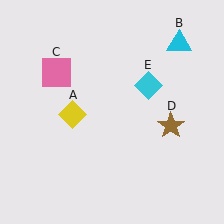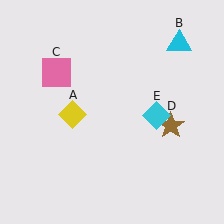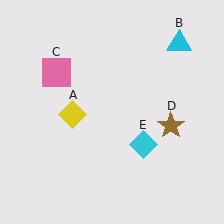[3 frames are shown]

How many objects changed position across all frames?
1 object changed position: cyan diamond (object E).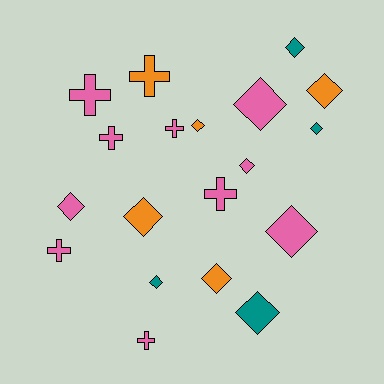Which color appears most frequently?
Pink, with 10 objects.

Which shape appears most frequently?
Diamond, with 12 objects.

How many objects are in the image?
There are 19 objects.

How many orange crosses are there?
There is 1 orange cross.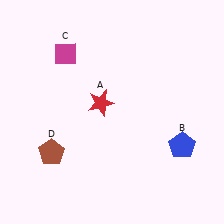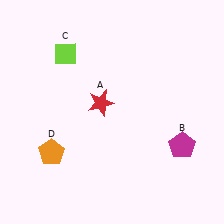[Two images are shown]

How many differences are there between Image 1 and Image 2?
There are 3 differences between the two images.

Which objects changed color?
B changed from blue to magenta. C changed from magenta to lime. D changed from brown to orange.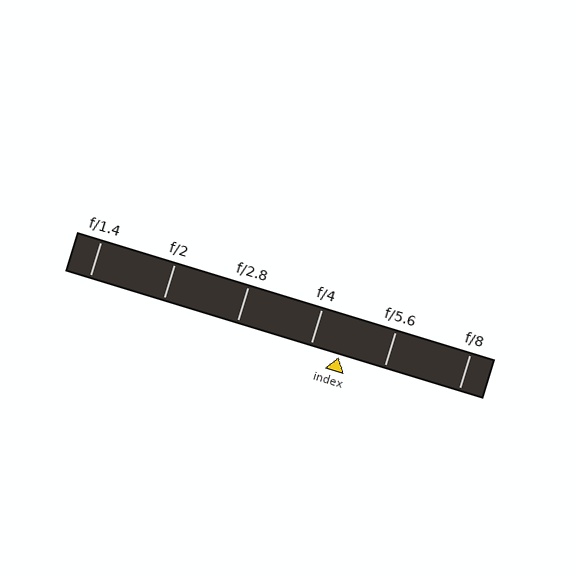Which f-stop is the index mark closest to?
The index mark is closest to f/4.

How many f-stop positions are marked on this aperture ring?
There are 6 f-stop positions marked.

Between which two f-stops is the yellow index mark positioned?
The index mark is between f/4 and f/5.6.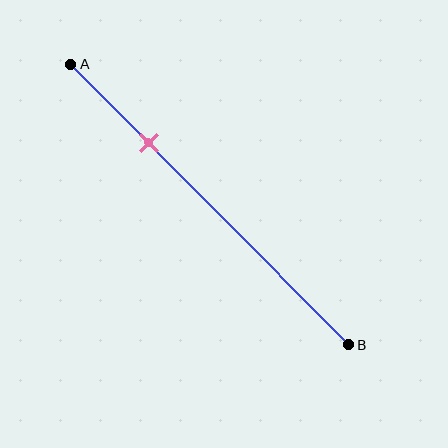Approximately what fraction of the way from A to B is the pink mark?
The pink mark is approximately 30% of the way from A to B.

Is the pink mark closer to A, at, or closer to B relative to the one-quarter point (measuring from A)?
The pink mark is closer to point B than the one-quarter point of segment AB.